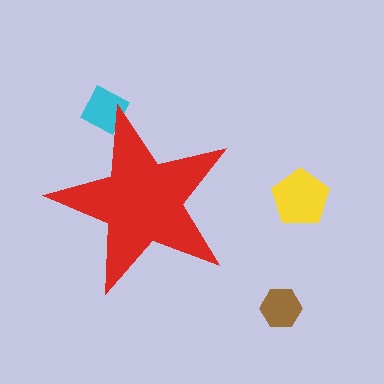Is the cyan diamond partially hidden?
Yes, the cyan diamond is partially hidden behind the red star.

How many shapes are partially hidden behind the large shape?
1 shape is partially hidden.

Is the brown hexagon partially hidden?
No, the brown hexagon is fully visible.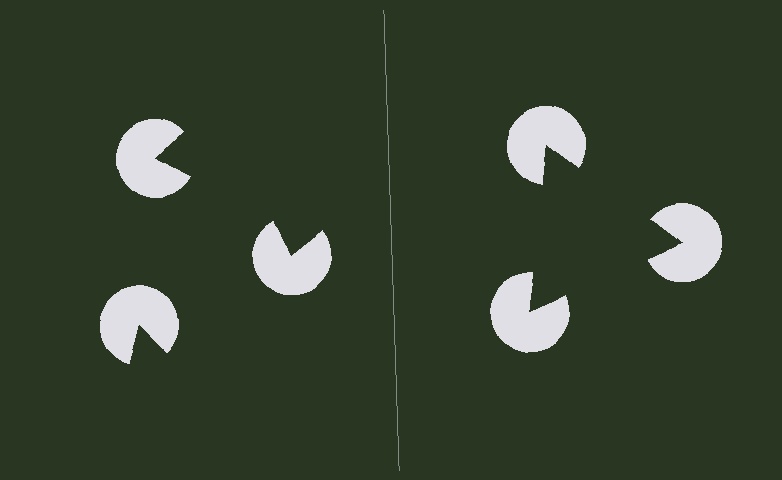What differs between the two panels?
The pac-man discs are positioned identically on both sides; only the wedge orientations differ. On the right they align to a triangle; on the left they are misaligned.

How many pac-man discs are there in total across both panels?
6 — 3 on each side.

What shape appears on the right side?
An illusory triangle.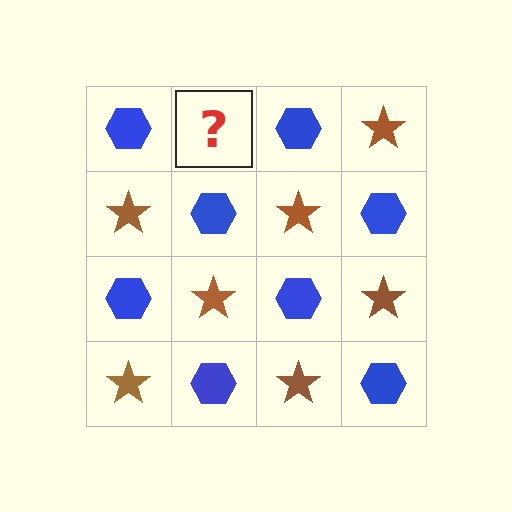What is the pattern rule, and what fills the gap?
The rule is that it alternates blue hexagon and brown star in a checkerboard pattern. The gap should be filled with a brown star.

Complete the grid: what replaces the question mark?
The question mark should be replaced with a brown star.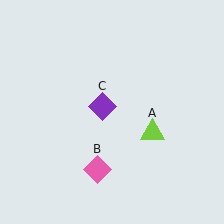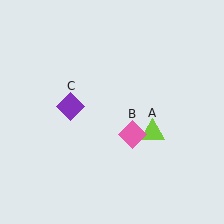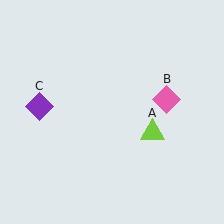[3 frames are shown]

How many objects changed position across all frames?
2 objects changed position: pink diamond (object B), purple diamond (object C).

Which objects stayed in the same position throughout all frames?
Lime triangle (object A) remained stationary.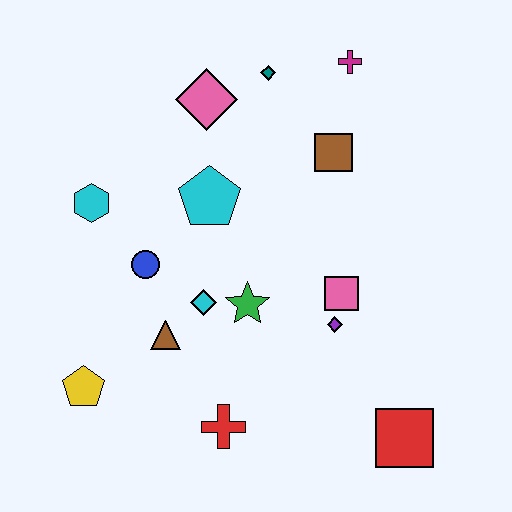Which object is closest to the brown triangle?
The cyan diamond is closest to the brown triangle.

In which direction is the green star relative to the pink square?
The green star is to the left of the pink square.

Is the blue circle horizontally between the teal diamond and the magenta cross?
No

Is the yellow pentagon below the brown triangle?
Yes